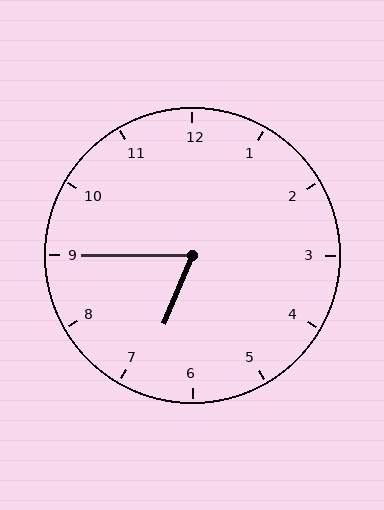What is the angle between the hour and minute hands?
Approximately 68 degrees.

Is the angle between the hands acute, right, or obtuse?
It is acute.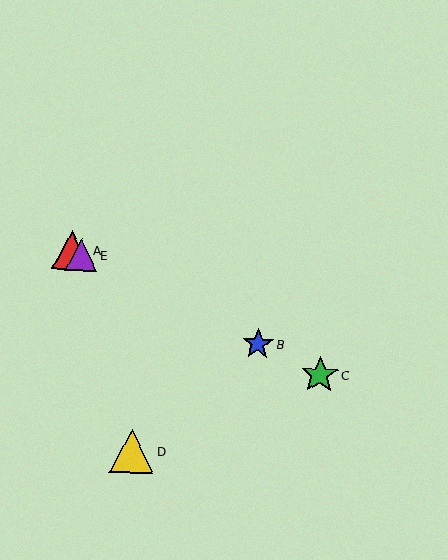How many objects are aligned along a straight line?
4 objects (A, B, C, E) are aligned along a straight line.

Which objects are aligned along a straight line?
Objects A, B, C, E are aligned along a straight line.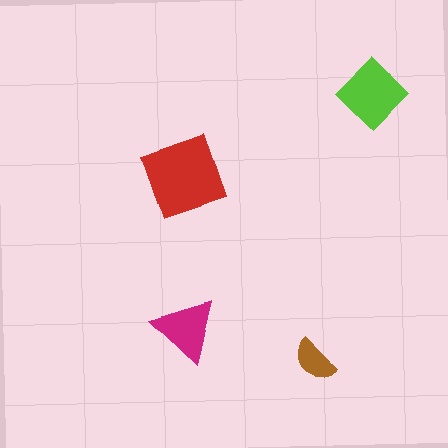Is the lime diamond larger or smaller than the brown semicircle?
Larger.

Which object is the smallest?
The brown semicircle.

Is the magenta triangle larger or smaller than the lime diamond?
Smaller.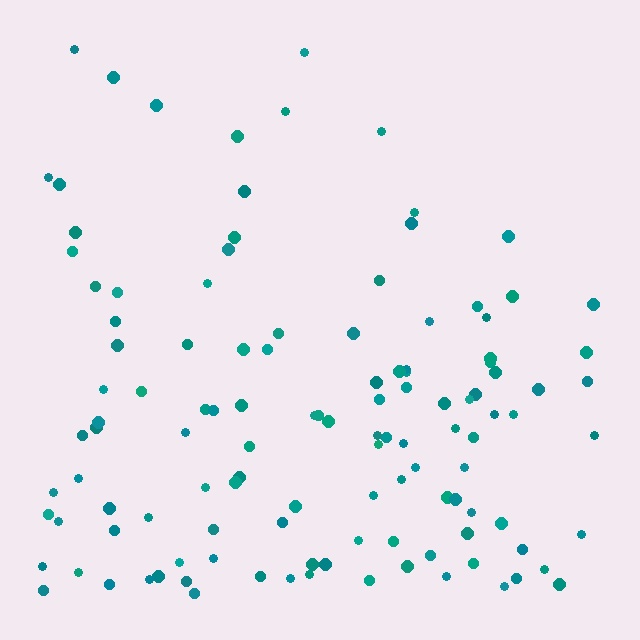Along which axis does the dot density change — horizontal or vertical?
Vertical.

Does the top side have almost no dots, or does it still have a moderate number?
Still a moderate number, just noticeably fewer than the bottom.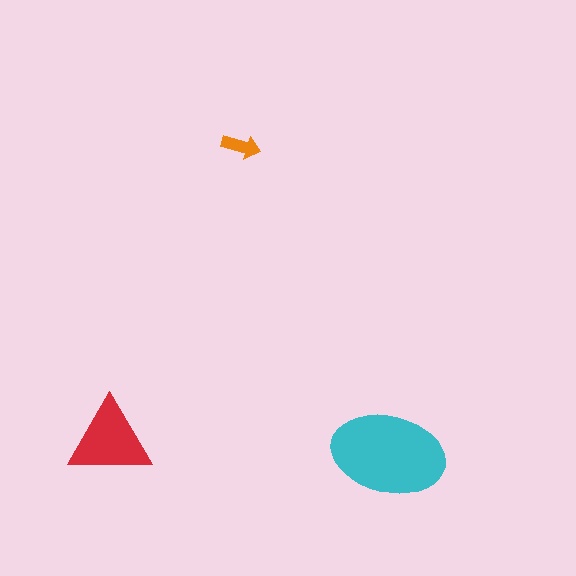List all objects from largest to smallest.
The cyan ellipse, the red triangle, the orange arrow.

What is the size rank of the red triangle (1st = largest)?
2nd.